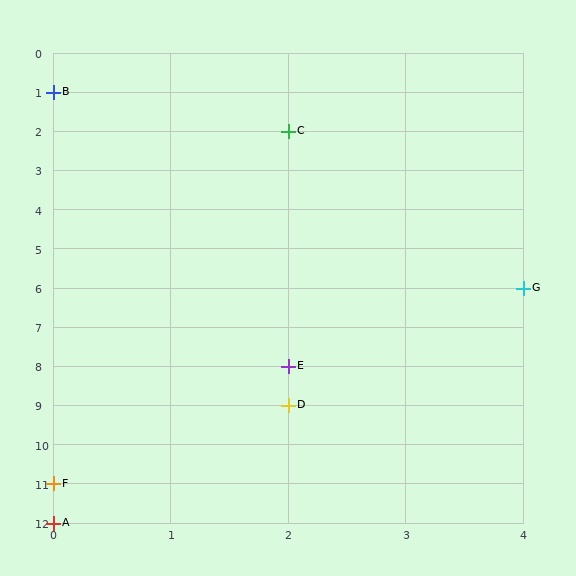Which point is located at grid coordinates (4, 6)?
Point G is at (4, 6).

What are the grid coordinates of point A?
Point A is at grid coordinates (0, 12).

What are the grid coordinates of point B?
Point B is at grid coordinates (0, 1).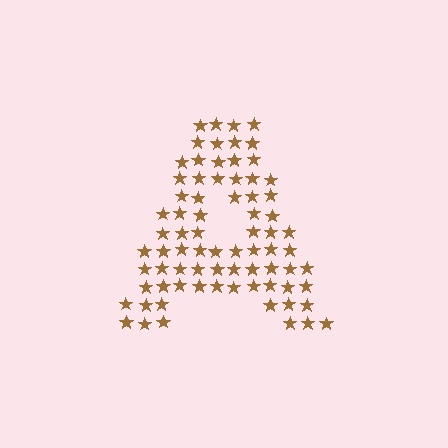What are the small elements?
The small elements are stars.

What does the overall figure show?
The overall figure shows the letter A.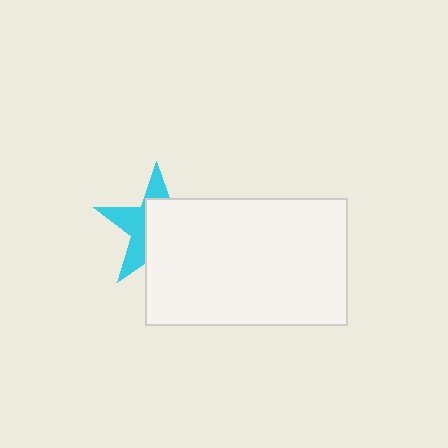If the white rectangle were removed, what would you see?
You would see the complete cyan star.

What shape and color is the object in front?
The object in front is a white rectangle.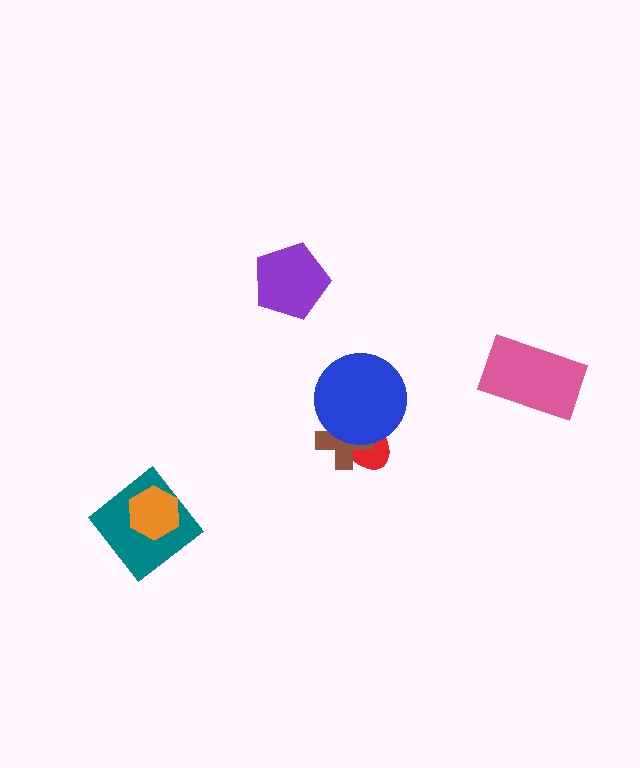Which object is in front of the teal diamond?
The orange hexagon is in front of the teal diamond.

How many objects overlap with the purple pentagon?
0 objects overlap with the purple pentagon.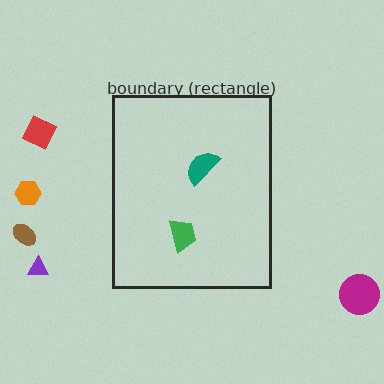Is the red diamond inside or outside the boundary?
Outside.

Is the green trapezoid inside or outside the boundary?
Inside.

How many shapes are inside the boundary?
2 inside, 5 outside.